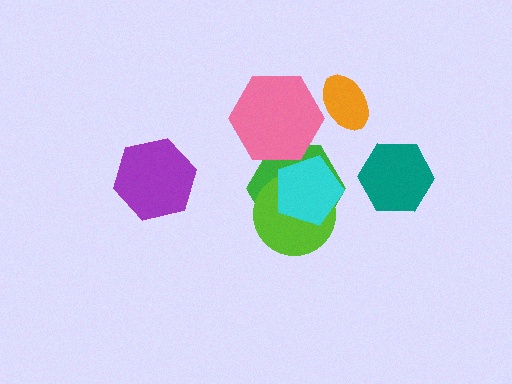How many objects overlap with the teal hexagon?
0 objects overlap with the teal hexagon.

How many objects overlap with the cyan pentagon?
2 objects overlap with the cyan pentagon.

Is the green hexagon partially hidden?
Yes, it is partially covered by another shape.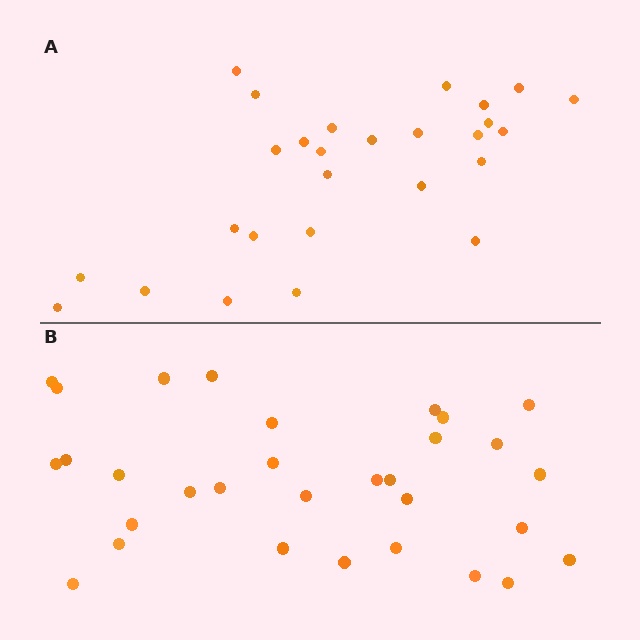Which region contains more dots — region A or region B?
Region B (the bottom region) has more dots.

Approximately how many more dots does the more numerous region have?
Region B has about 4 more dots than region A.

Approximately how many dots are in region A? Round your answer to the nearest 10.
About 30 dots. (The exact count is 27, which rounds to 30.)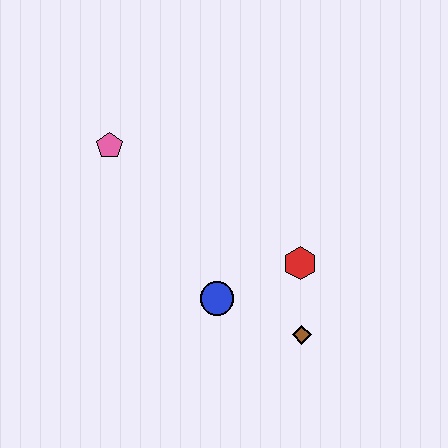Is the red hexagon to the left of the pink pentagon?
No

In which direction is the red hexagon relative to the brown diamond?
The red hexagon is above the brown diamond.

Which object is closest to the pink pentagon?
The blue circle is closest to the pink pentagon.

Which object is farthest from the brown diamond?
The pink pentagon is farthest from the brown diamond.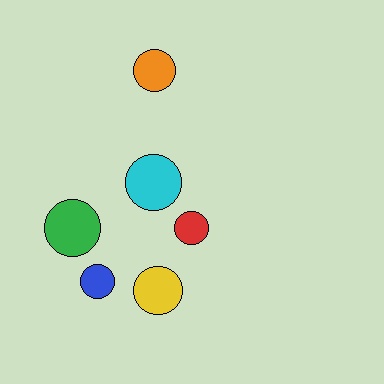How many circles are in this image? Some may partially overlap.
There are 6 circles.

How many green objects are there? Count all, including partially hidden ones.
There is 1 green object.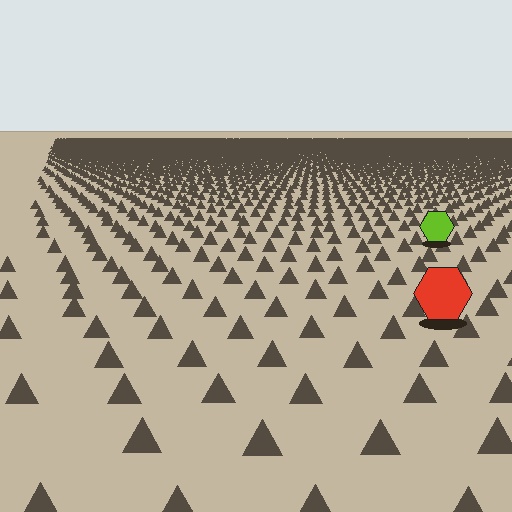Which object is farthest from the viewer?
The lime hexagon is farthest from the viewer. It appears smaller and the ground texture around it is denser.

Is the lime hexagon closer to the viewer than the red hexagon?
No. The red hexagon is closer — you can tell from the texture gradient: the ground texture is coarser near it.